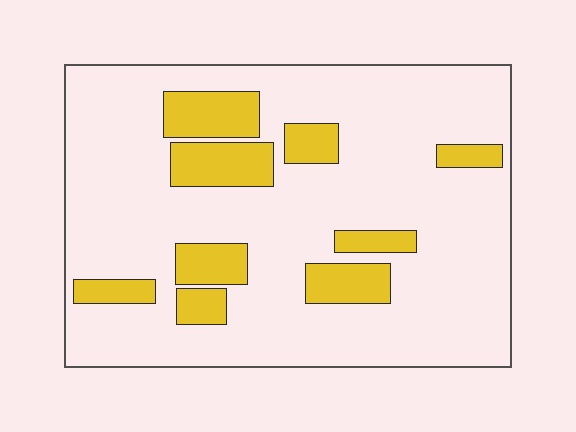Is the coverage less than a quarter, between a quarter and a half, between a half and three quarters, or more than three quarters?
Less than a quarter.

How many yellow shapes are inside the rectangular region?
9.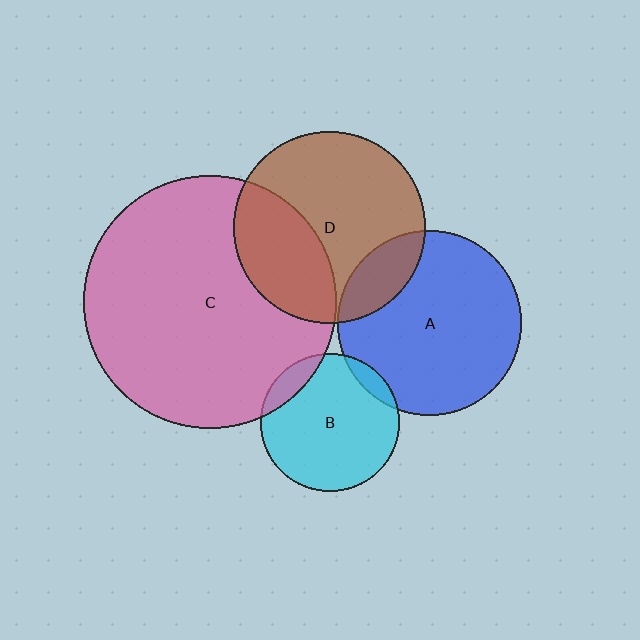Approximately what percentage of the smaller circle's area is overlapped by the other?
Approximately 15%.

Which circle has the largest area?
Circle C (pink).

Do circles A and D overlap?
Yes.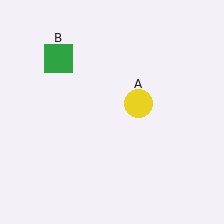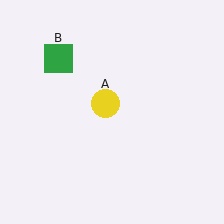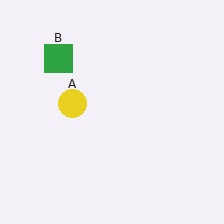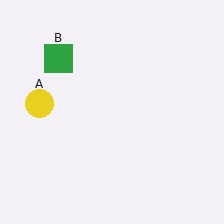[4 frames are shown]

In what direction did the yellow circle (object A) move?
The yellow circle (object A) moved left.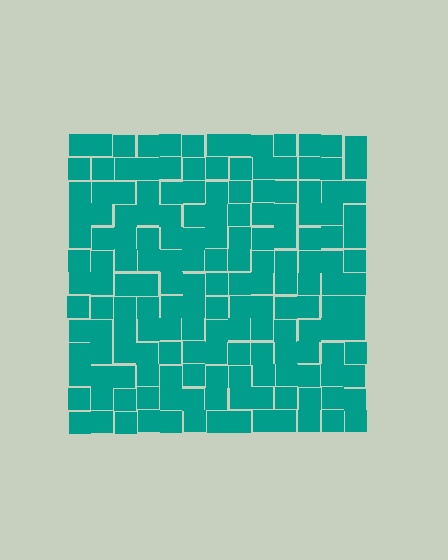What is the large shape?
The large shape is a square.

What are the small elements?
The small elements are squares.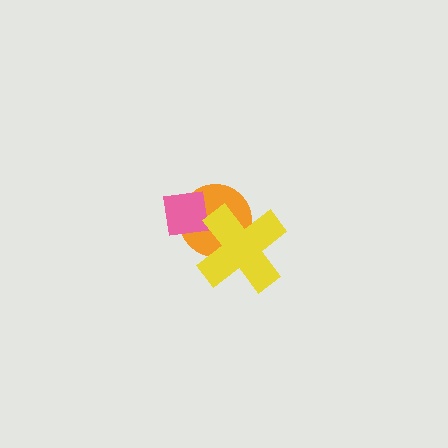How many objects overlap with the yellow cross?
2 objects overlap with the yellow cross.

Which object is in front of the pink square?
The yellow cross is in front of the pink square.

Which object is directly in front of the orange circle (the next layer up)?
The pink square is directly in front of the orange circle.